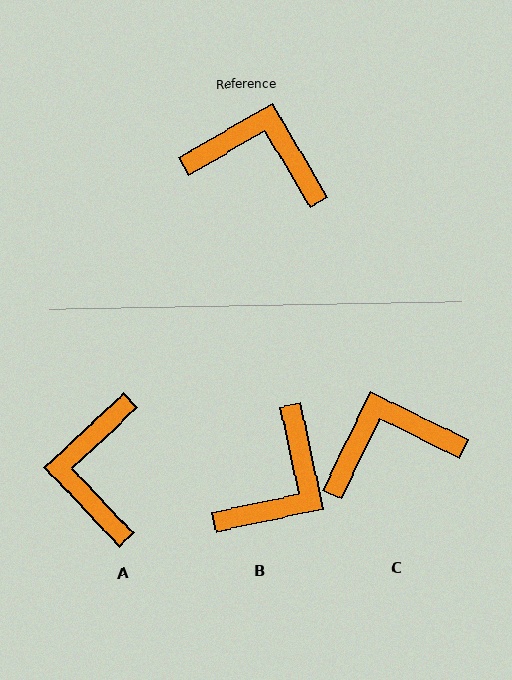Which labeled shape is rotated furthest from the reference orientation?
B, about 108 degrees away.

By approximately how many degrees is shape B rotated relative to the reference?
Approximately 108 degrees clockwise.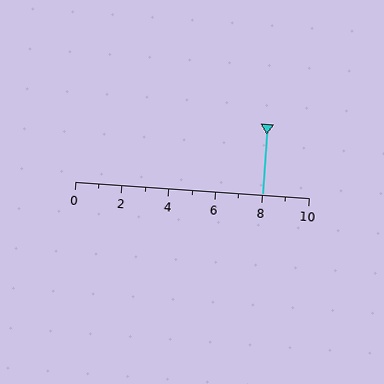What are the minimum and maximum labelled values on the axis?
The axis runs from 0 to 10.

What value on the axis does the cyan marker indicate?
The marker indicates approximately 8.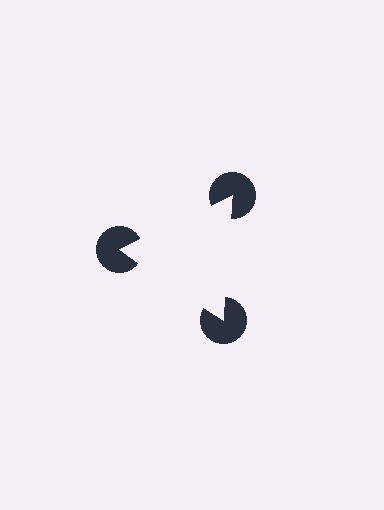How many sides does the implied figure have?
3 sides.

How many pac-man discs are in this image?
There are 3 — one at each vertex of the illusory triangle.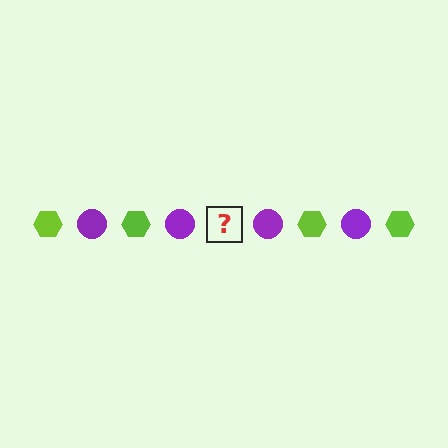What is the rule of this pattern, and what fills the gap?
The rule is that the pattern alternates between lime hexagon and purple circle. The gap should be filled with a lime hexagon.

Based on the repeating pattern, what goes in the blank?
The blank should be a lime hexagon.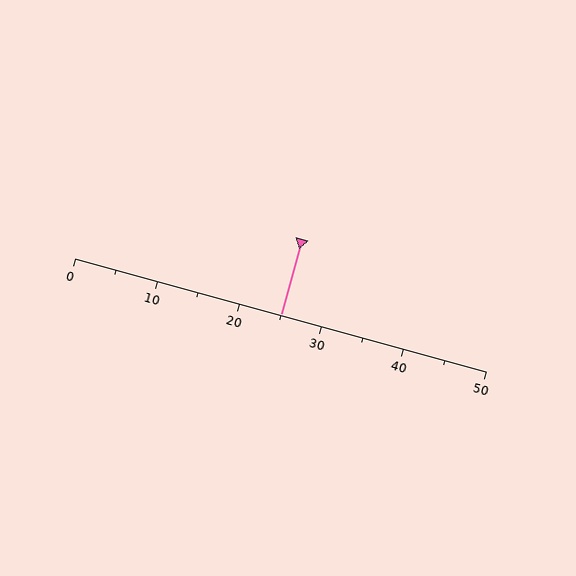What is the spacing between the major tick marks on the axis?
The major ticks are spaced 10 apart.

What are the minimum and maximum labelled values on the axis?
The axis runs from 0 to 50.